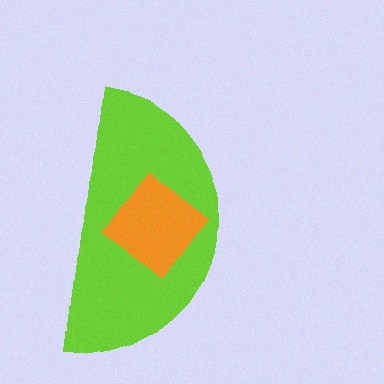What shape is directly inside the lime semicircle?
The orange diamond.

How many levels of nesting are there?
2.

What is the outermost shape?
The lime semicircle.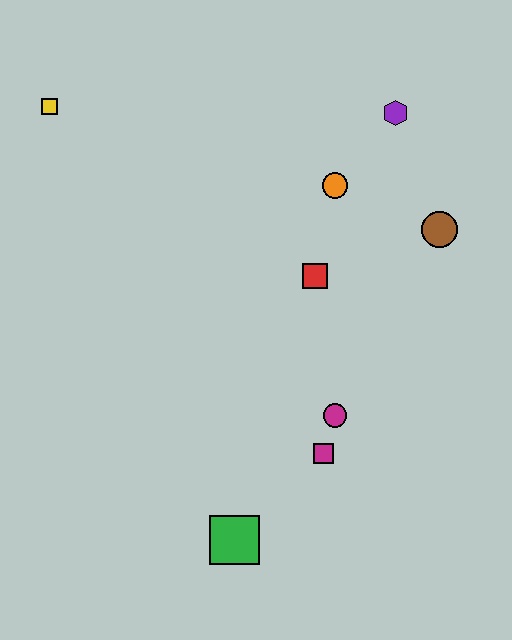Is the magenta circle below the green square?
No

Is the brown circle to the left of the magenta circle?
No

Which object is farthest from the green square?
The yellow square is farthest from the green square.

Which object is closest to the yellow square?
The orange circle is closest to the yellow square.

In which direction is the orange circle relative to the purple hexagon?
The orange circle is below the purple hexagon.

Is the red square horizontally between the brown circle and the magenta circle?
No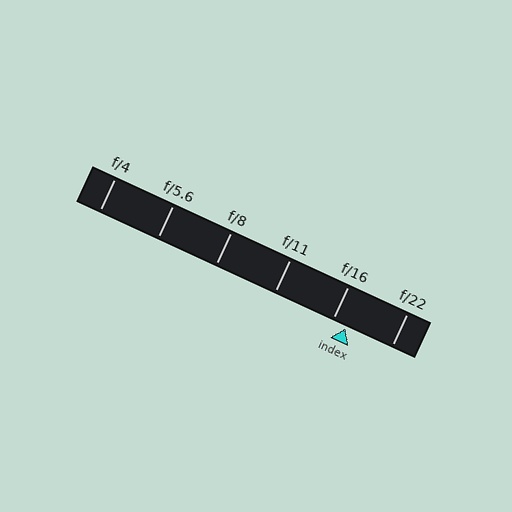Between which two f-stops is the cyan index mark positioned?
The index mark is between f/16 and f/22.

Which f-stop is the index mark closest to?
The index mark is closest to f/16.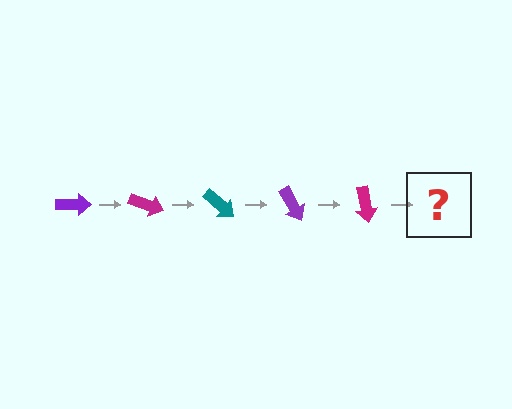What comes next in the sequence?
The next element should be a teal arrow, rotated 100 degrees from the start.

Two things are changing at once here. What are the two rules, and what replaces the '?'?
The two rules are that it rotates 20 degrees each step and the color cycles through purple, magenta, and teal. The '?' should be a teal arrow, rotated 100 degrees from the start.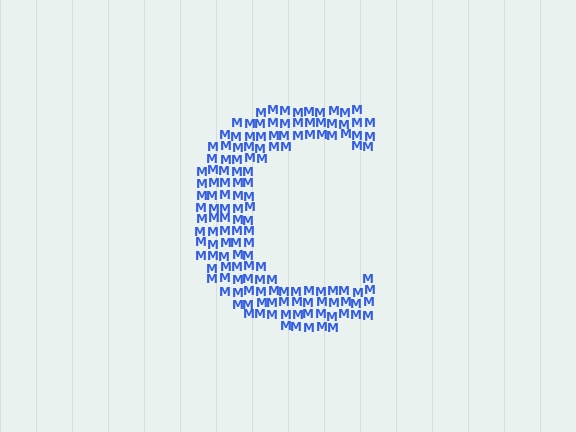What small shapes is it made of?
It is made of small letter M's.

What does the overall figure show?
The overall figure shows the letter C.